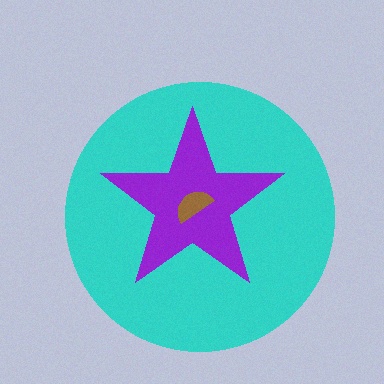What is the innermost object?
The brown semicircle.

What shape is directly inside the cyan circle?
The purple star.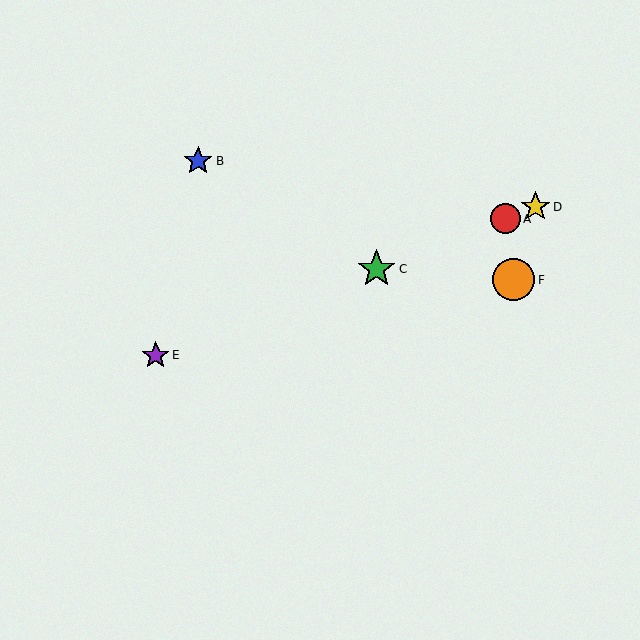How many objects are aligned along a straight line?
4 objects (A, C, D, E) are aligned along a straight line.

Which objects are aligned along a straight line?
Objects A, C, D, E are aligned along a straight line.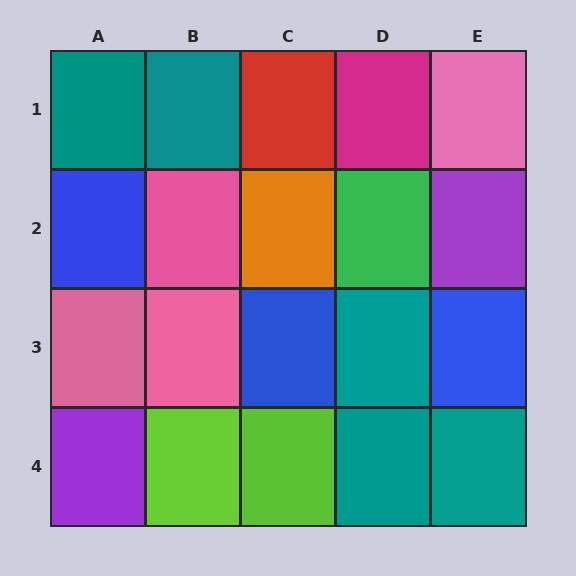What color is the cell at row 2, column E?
Purple.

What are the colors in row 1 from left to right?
Teal, teal, red, magenta, pink.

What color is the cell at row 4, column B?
Lime.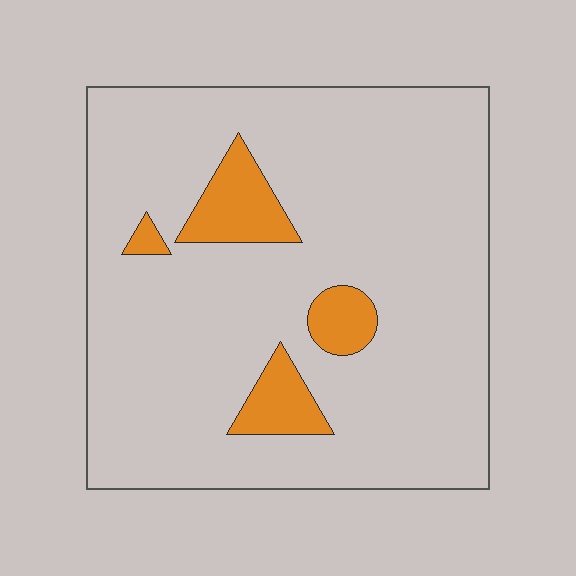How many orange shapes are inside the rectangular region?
4.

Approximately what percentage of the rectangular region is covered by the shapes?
Approximately 10%.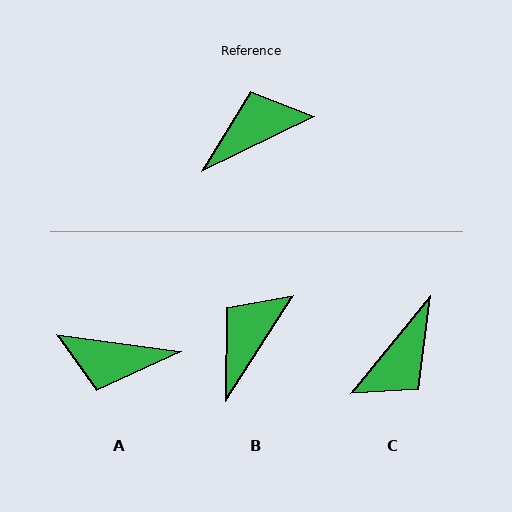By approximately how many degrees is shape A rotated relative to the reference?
Approximately 147 degrees counter-clockwise.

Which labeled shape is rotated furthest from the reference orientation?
C, about 155 degrees away.